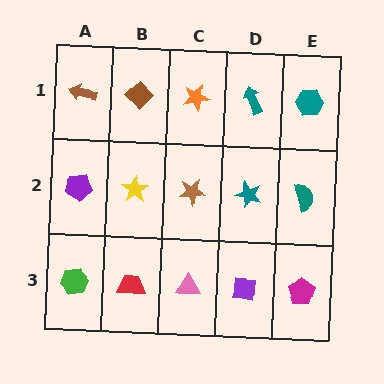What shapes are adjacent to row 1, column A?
A purple pentagon (row 2, column A), a brown diamond (row 1, column B).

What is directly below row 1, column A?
A purple pentagon.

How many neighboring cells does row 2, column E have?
3.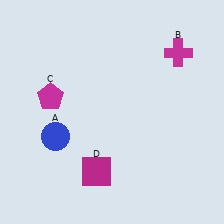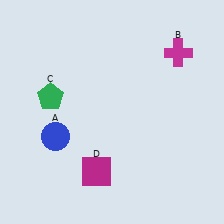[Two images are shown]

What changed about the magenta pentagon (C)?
In Image 1, C is magenta. In Image 2, it changed to green.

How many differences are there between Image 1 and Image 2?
There is 1 difference between the two images.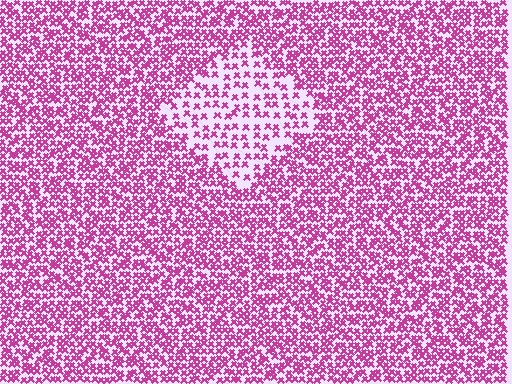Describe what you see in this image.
The image contains small magenta elements arranged at two different densities. A diamond-shaped region is visible where the elements are less densely packed than the surrounding area.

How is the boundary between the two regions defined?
The boundary is defined by a change in element density (approximately 2.1x ratio). All elements are the same color, size, and shape.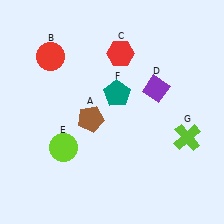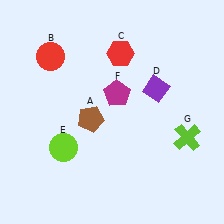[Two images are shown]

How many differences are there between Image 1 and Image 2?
There is 1 difference between the two images.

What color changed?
The pentagon (F) changed from teal in Image 1 to magenta in Image 2.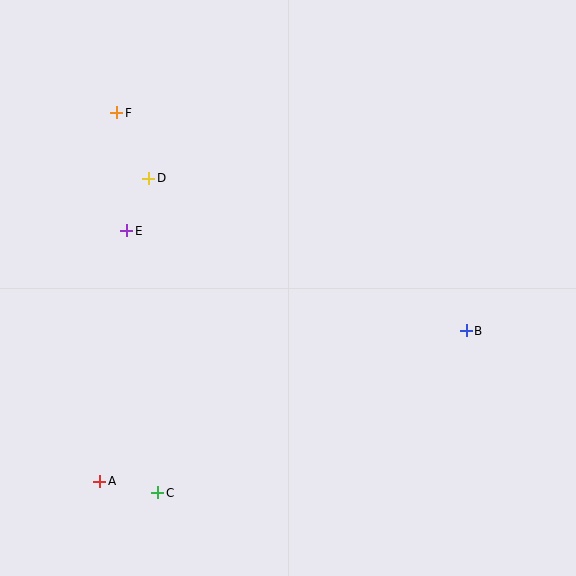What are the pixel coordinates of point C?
Point C is at (158, 493).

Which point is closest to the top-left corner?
Point F is closest to the top-left corner.